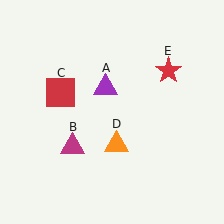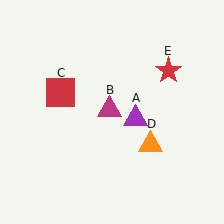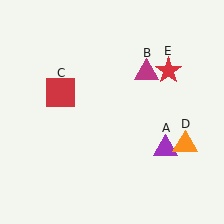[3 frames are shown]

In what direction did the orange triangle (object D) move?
The orange triangle (object D) moved right.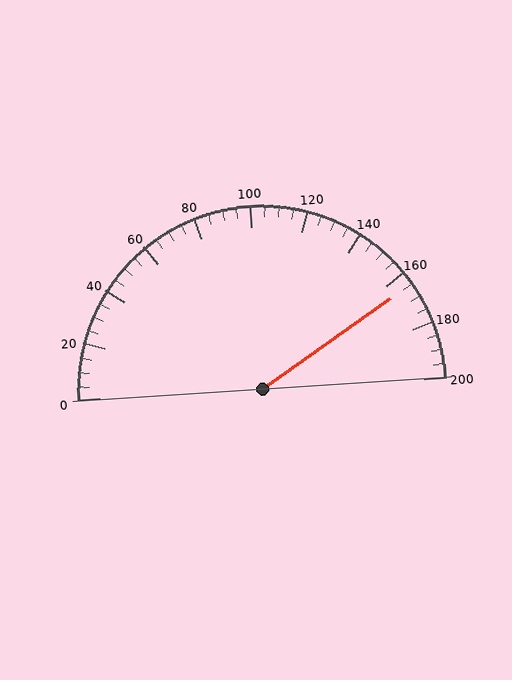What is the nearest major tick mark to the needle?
The nearest major tick mark is 160.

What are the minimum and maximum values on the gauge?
The gauge ranges from 0 to 200.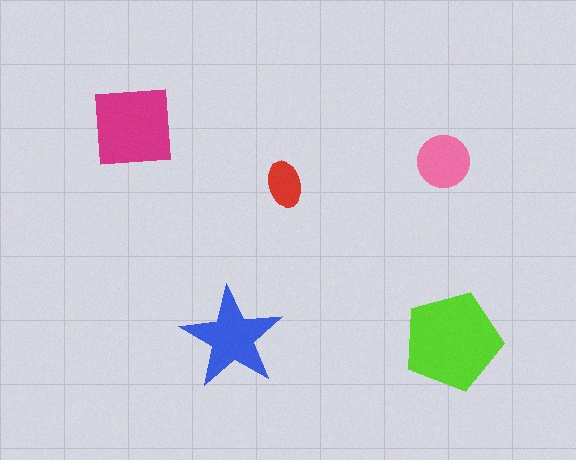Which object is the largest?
The lime pentagon.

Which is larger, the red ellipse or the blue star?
The blue star.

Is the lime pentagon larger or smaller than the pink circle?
Larger.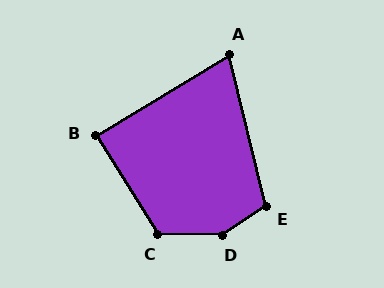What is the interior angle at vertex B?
Approximately 89 degrees (approximately right).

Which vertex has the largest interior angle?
D, at approximately 145 degrees.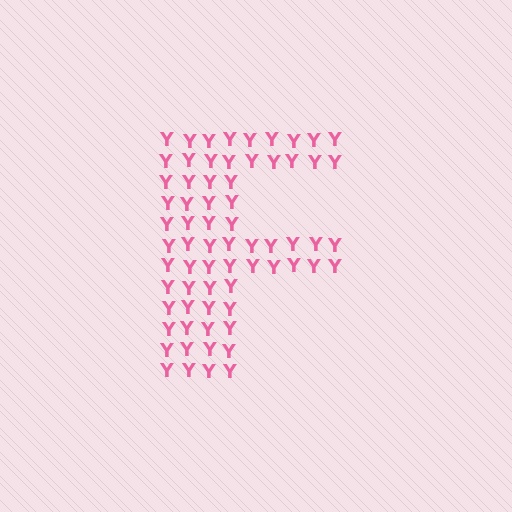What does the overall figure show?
The overall figure shows the letter F.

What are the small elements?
The small elements are letter Y's.